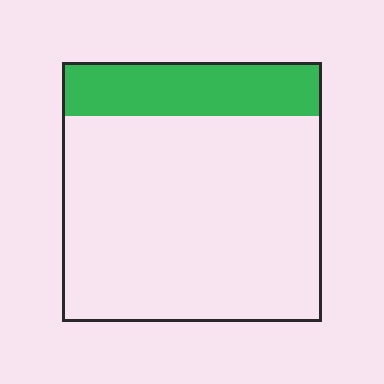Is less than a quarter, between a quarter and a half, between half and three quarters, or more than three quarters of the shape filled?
Less than a quarter.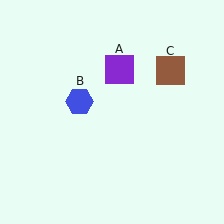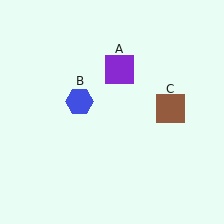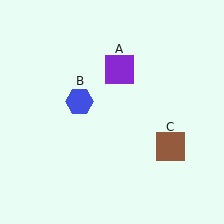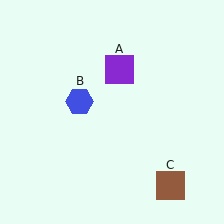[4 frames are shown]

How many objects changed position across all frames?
1 object changed position: brown square (object C).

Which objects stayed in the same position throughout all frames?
Purple square (object A) and blue hexagon (object B) remained stationary.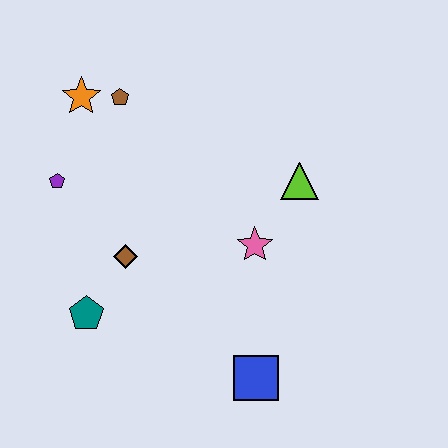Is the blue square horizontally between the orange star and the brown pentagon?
No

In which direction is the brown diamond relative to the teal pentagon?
The brown diamond is above the teal pentagon.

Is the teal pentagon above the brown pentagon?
No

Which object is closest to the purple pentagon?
The orange star is closest to the purple pentagon.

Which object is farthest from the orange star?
The blue square is farthest from the orange star.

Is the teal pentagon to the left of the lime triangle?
Yes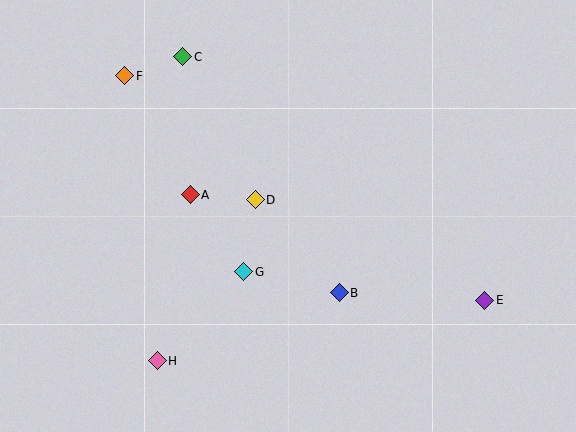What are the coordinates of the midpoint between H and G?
The midpoint between H and G is at (201, 316).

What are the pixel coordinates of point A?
Point A is at (190, 195).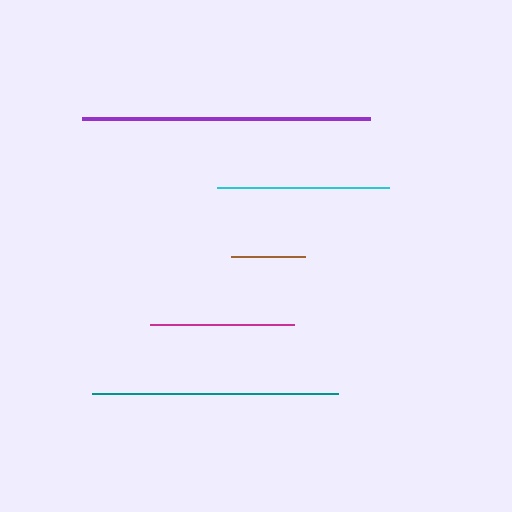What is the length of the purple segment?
The purple segment is approximately 288 pixels long.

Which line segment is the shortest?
The brown line is the shortest at approximately 74 pixels.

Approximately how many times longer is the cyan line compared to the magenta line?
The cyan line is approximately 1.2 times the length of the magenta line.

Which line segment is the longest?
The purple line is the longest at approximately 288 pixels.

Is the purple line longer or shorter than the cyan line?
The purple line is longer than the cyan line.